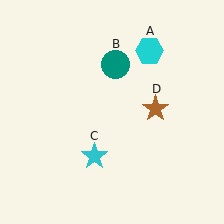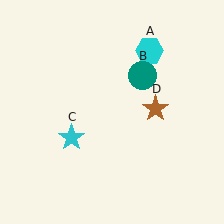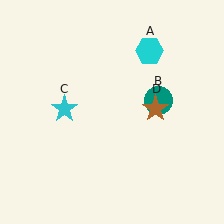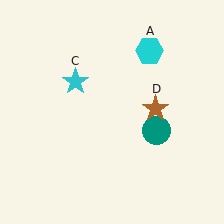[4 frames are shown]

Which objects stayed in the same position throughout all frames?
Cyan hexagon (object A) and brown star (object D) remained stationary.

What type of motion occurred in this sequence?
The teal circle (object B), cyan star (object C) rotated clockwise around the center of the scene.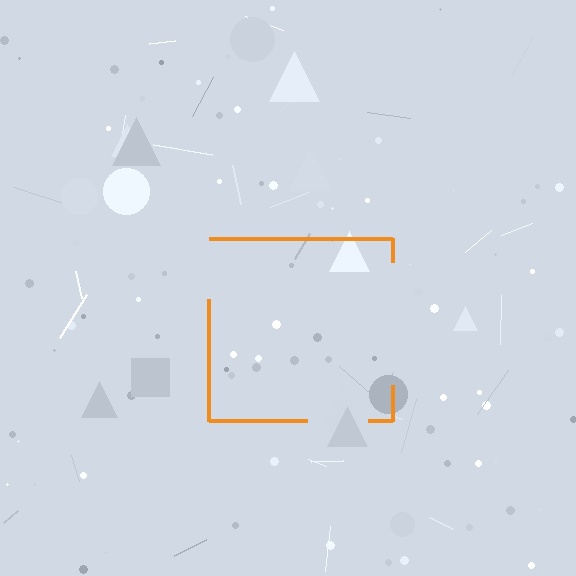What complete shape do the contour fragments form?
The contour fragments form a square.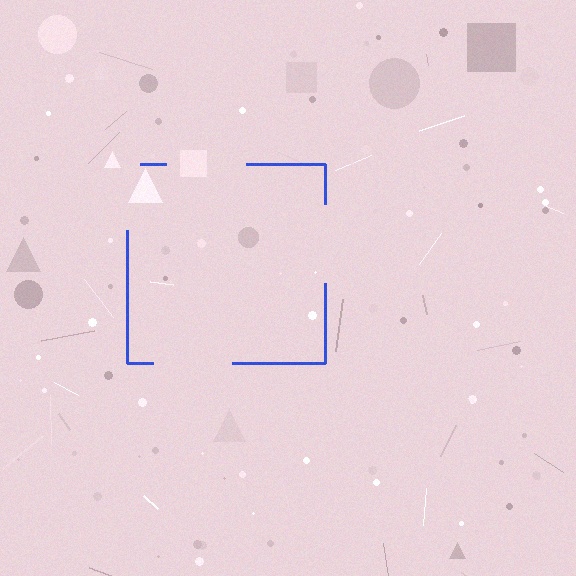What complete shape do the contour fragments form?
The contour fragments form a square.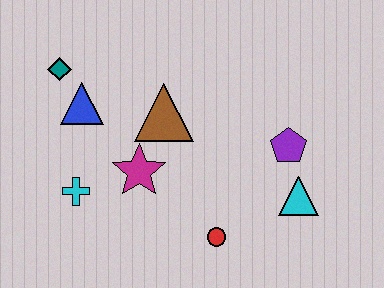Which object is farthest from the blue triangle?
The cyan triangle is farthest from the blue triangle.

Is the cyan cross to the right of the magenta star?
No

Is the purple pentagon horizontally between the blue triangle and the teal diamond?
No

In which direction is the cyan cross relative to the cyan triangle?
The cyan cross is to the left of the cyan triangle.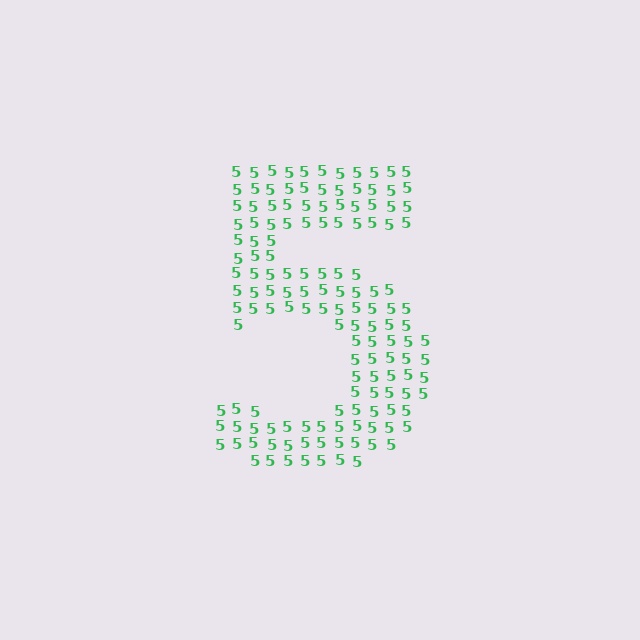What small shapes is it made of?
It is made of small digit 5's.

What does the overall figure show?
The overall figure shows the digit 5.